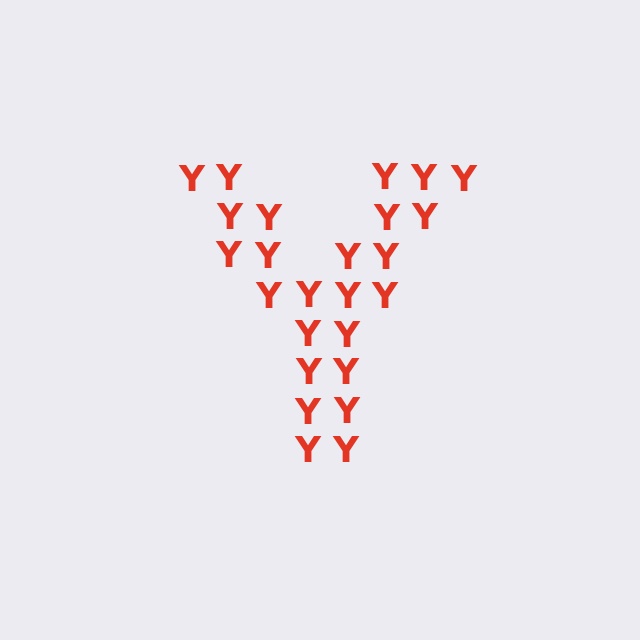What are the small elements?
The small elements are letter Y's.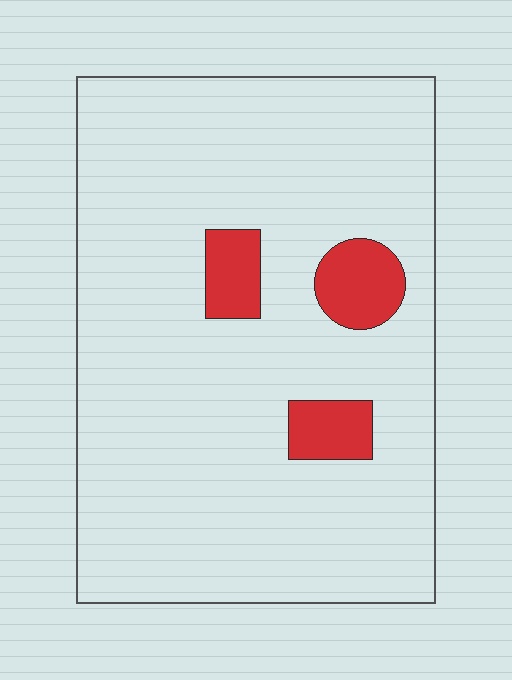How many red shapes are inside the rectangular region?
3.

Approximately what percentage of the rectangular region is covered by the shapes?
Approximately 10%.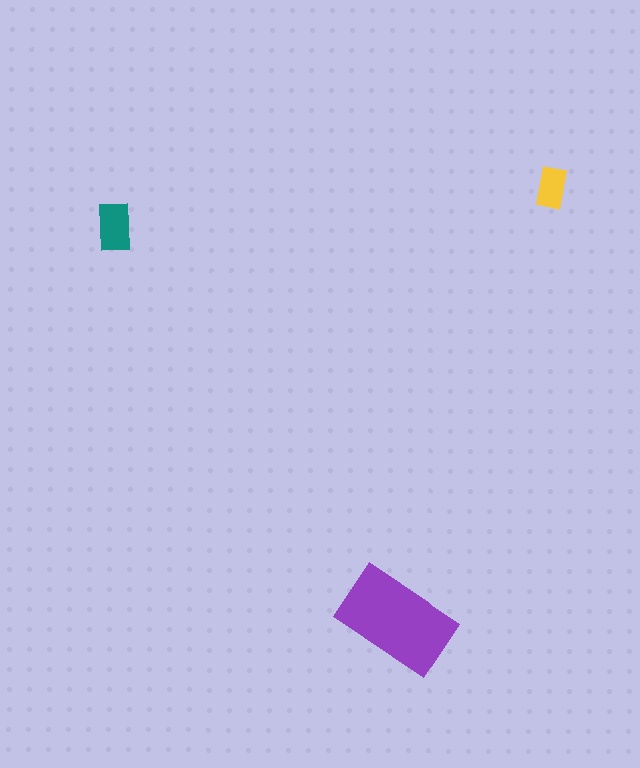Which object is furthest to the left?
The teal rectangle is leftmost.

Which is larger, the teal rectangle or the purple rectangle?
The purple one.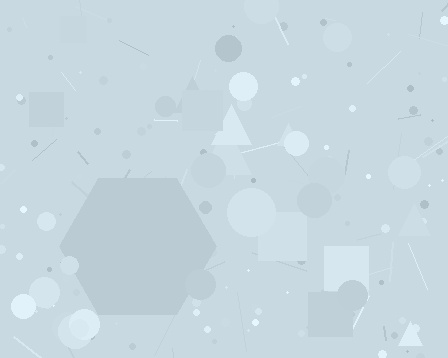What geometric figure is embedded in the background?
A hexagon is embedded in the background.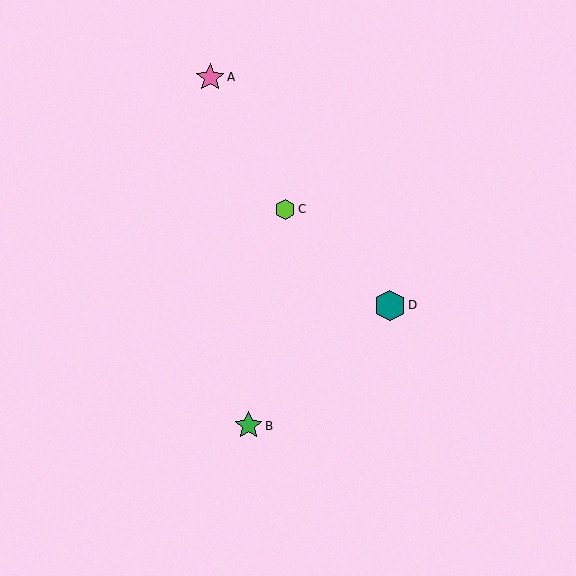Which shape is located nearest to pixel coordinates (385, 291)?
The teal hexagon (labeled D) at (390, 305) is nearest to that location.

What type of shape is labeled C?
Shape C is a lime hexagon.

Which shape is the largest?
The teal hexagon (labeled D) is the largest.